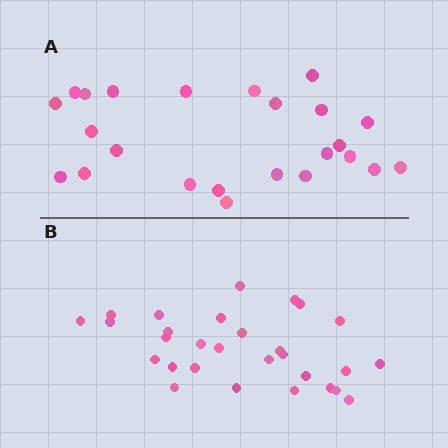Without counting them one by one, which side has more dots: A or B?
Region B (the bottom region) has more dots.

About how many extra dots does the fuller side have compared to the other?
Region B has about 5 more dots than region A.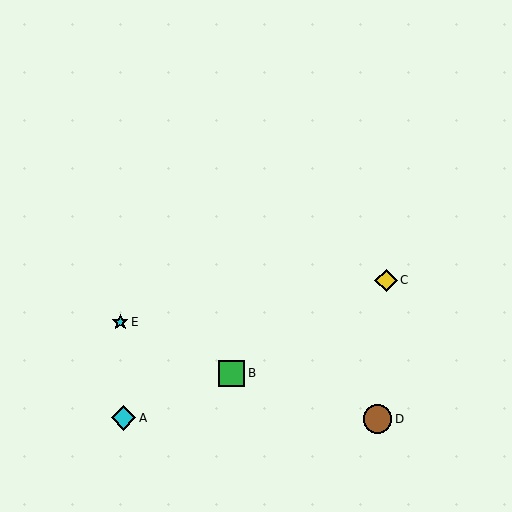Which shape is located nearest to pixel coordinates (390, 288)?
The yellow diamond (labeled C) at (386, 280) is nearest to that location.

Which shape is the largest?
The brown circle (labeled D) is the largest.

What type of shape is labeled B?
Shape B is a green square.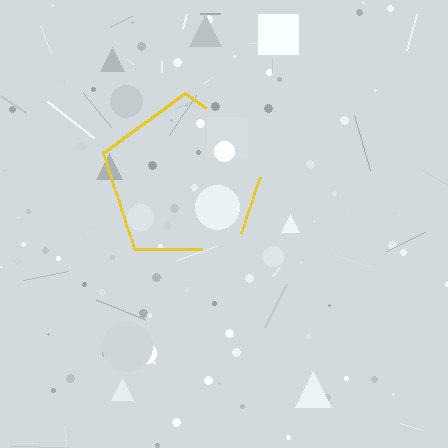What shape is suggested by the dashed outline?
The dashed outline suggests a pentagon.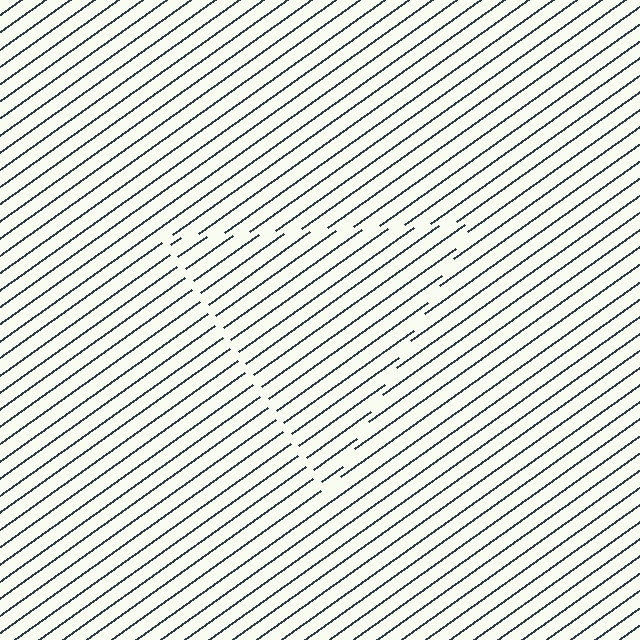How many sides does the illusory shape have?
3 sides — the line-ends trace a triangle.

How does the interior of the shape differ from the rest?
The interior of the shape contains the same grating, shifted by half a period — the contour is defined by the phase discontinuity where line-ends from the inner and outer gratings abut.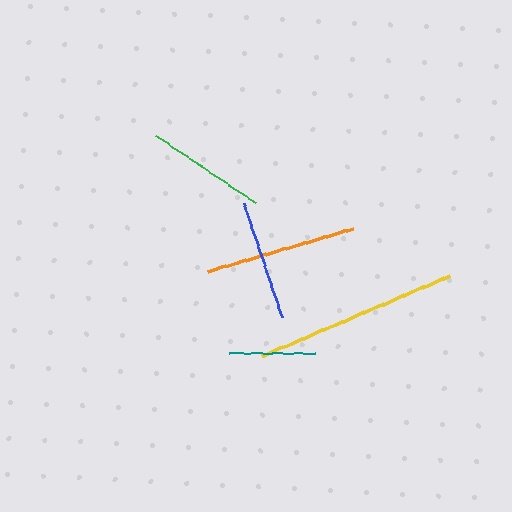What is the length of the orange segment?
The orange segment is approximately 151 pixels long.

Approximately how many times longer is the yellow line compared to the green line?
The yellow line is approximately 1.7 times the length of the green line.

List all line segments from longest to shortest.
From longest to shortest: yellow, orange, blue, green, teal.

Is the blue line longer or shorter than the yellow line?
The yellow line is longer than the blue line.